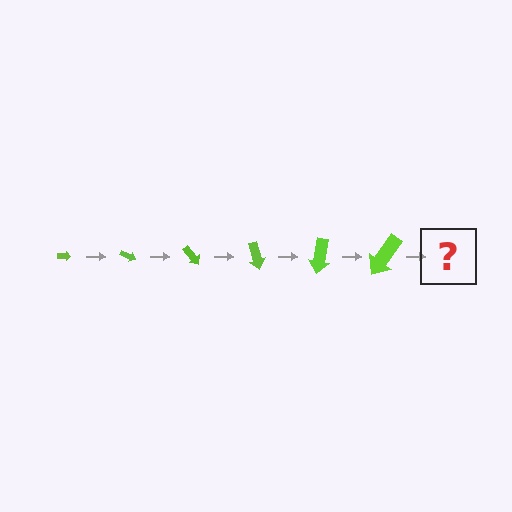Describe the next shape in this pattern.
It should be an arrow, larger than the previous one and rotated 150 degrees from the start.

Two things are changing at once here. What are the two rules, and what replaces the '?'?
The two rules are that the arrow grows larger each step and it rotates 25 degrees each step. The '?' should be an arrow, larger than the previous one and rotated 150 degrees from the start.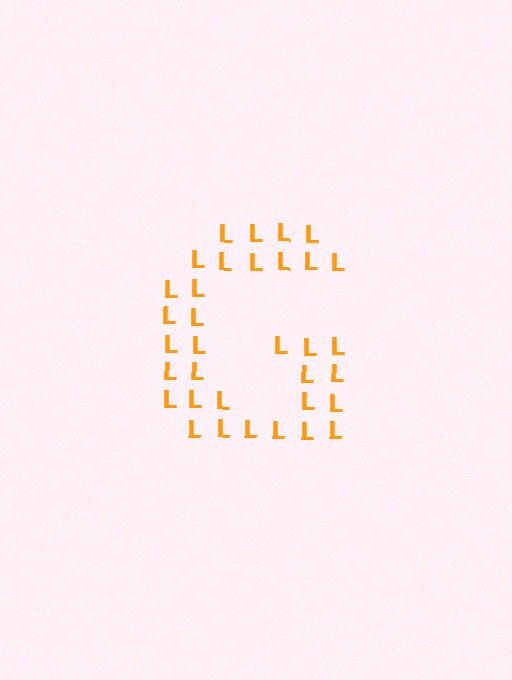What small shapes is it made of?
It is made of small letter L's.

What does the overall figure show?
The overall figure shows the letter G.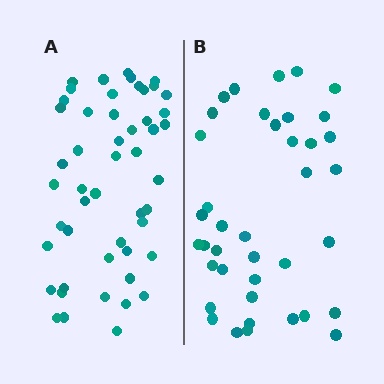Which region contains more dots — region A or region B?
Region A (the left region) has more dots.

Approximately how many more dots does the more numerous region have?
Region A has roughly 12 or so more dots than region B.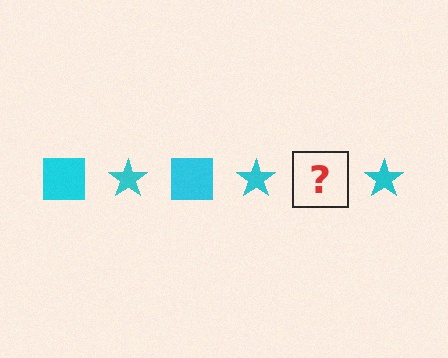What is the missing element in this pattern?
The missing element is a cyan square.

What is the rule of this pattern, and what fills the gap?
The rule is that the pattern cycles through square, star shapes in cyan. The gap should be filled with a cyan square.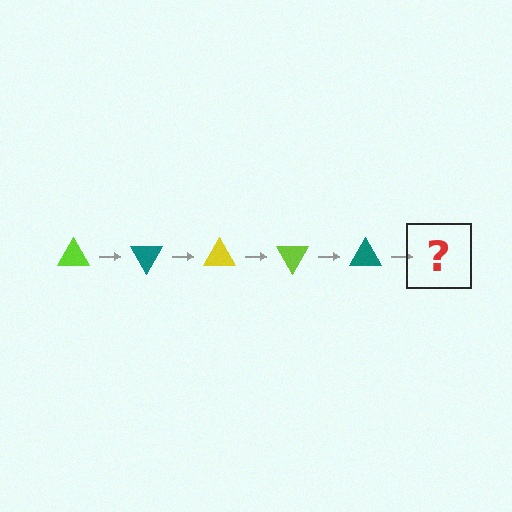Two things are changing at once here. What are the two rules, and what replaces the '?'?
The two rules are that it rotates 60 degrees each step and the color cycles through lime, teal, and yellow. The '?' should be a yellow triangle, rotated 300 degrees from the start.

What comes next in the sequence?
The next element should be a yellow triangle, rotated 300 degrees from the start.